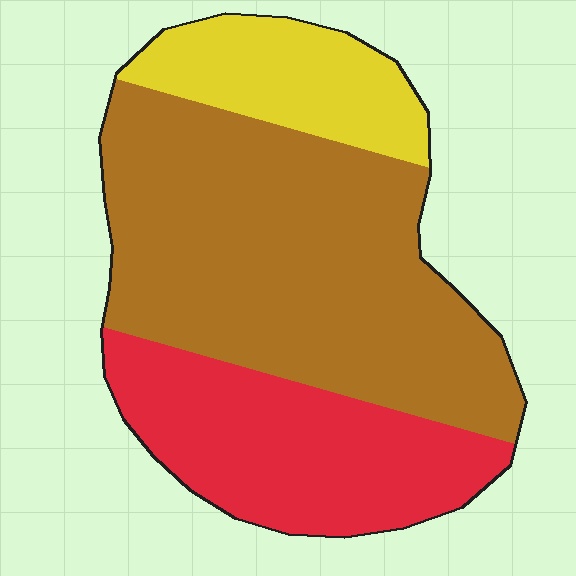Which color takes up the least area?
Yellow, at roughly 15%.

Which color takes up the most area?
Brown, at roughly 55%.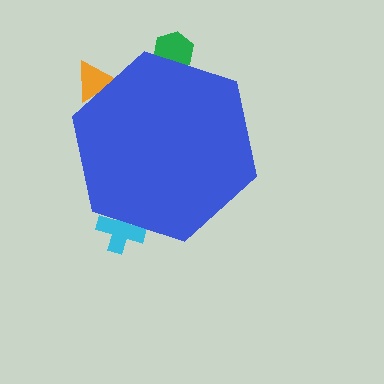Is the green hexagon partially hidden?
Yes, the green hexagon is partially hidden behind the blue hexagon.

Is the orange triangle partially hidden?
Yes, the orange triangle is partially hidden behind the blue hexagon.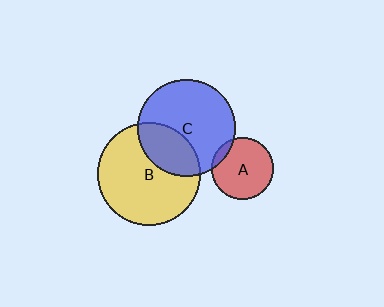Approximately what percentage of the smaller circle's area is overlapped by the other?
Approximately 30%.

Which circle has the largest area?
Circle B (yellow).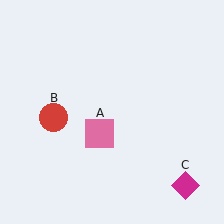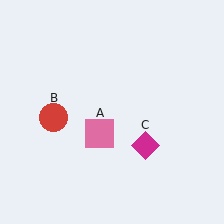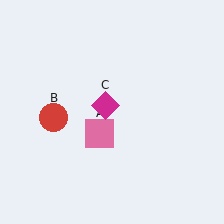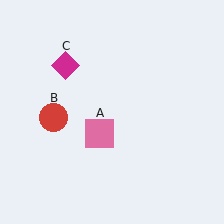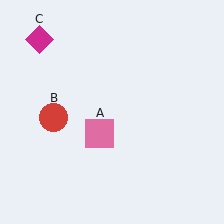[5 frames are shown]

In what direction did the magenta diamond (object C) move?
The magenta diamond (object C) moved up and to the left.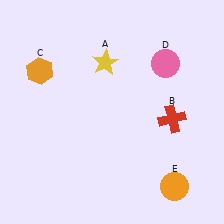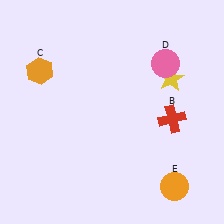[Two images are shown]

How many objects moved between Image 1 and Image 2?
1 object moved between the two images.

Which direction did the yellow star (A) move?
The yellow star (A) moved right.